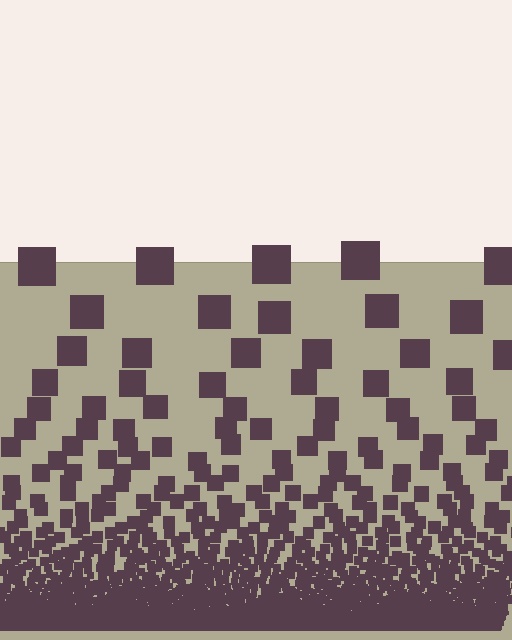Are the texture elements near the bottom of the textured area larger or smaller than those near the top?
Smaller. The gradient is inverted — elements near the bottom are smaller and denser.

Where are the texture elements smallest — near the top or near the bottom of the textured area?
Near the bottom.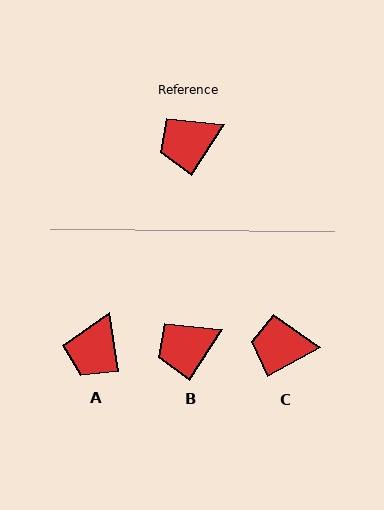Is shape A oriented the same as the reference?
No, it is off by about 42 degrees.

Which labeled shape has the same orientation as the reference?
B.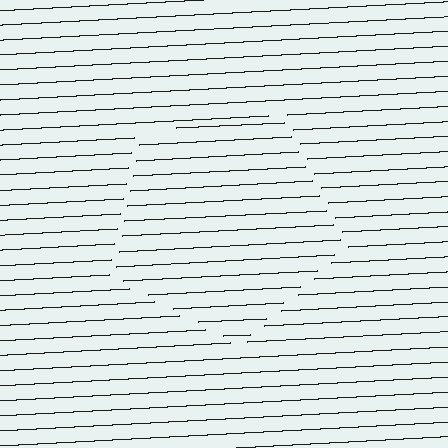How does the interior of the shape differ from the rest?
The interior of the shape contains the same grating, shifted by half a period — the contour is defined by the phase discontinuity where line-ends from the inner and outer gratings abut.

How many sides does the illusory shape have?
5 sides — the line-ends trace a pentagon.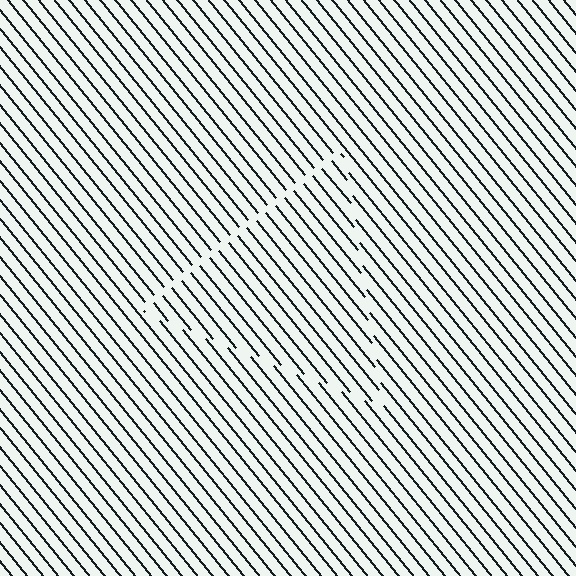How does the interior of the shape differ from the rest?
The interior of the shape contains the same grating, shifted by half a period — the contour is defined by the phase discontinuity where line-ends from the inner and outer gratings abut.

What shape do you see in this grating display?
An illusory triangle. The interior of the shape contains the same grating, shifted by half a period — the contour is defined by the phase discontinuity where line-ends from the inner and outer gratings abut.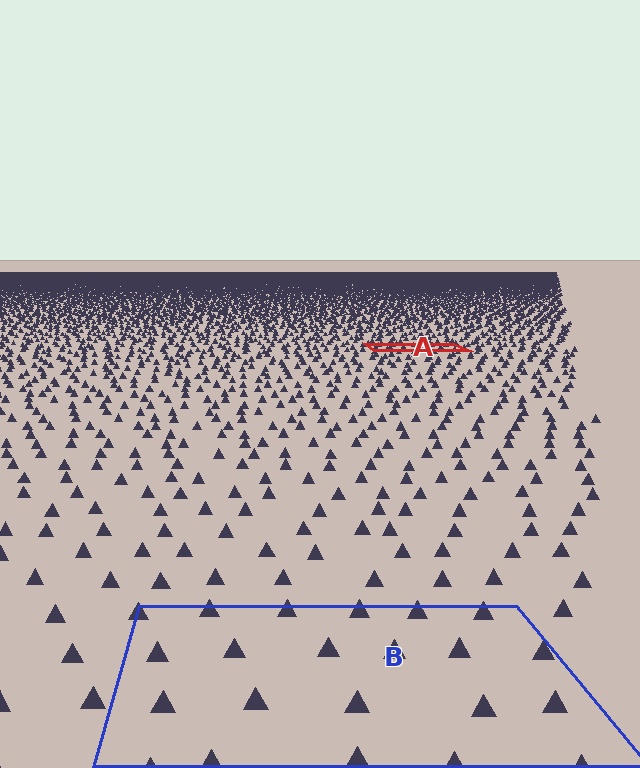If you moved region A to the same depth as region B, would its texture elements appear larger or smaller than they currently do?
They would appear larger. At a closer depth, the same texture elements are projected at a bigger on-screen size.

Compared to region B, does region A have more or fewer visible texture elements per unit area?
Region A has more texture elements per unit area — they are packed more densely because it is farther away.